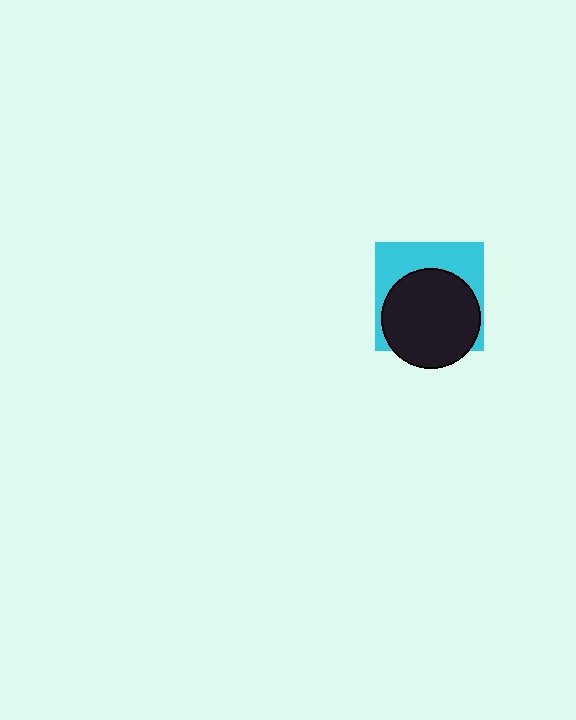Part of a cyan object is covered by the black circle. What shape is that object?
It is a square.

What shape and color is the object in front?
The object in front is a black circle.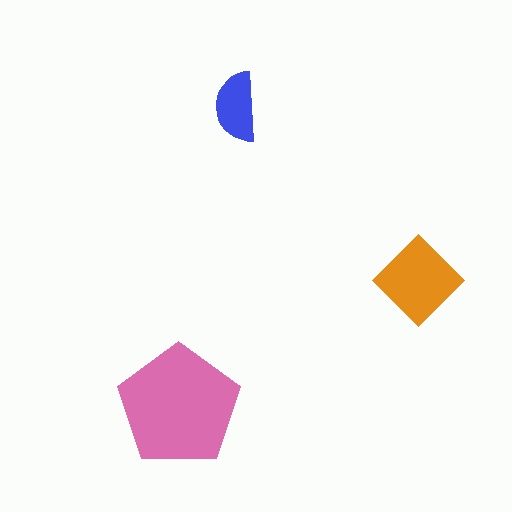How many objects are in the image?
There are 3 objects in the image.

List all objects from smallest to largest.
The blue semicircle, the orange diamond, the pink pentagon.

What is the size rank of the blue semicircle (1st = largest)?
3rd.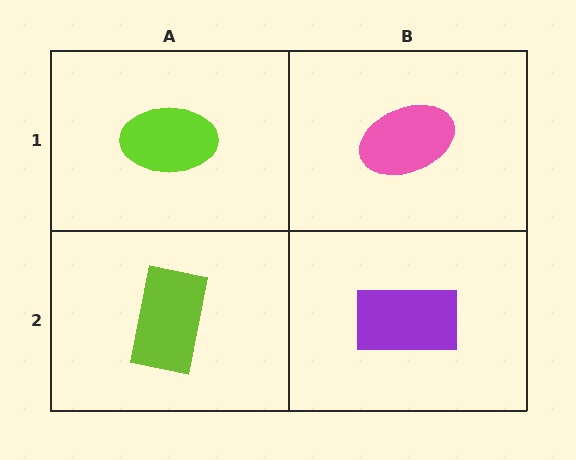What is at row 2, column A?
A lime rectangle.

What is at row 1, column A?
A lime ellipse.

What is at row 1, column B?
A pink ellipse.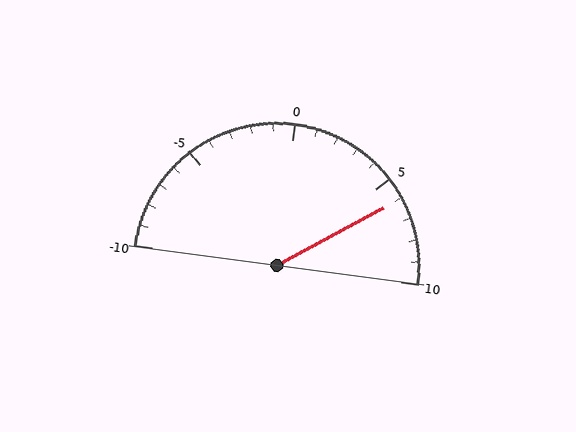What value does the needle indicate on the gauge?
The needle indicates approximately 6.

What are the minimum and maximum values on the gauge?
The gauge ranges from -10 to 10.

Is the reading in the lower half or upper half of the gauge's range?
The reading is in the upper half of the range (-10 to 10).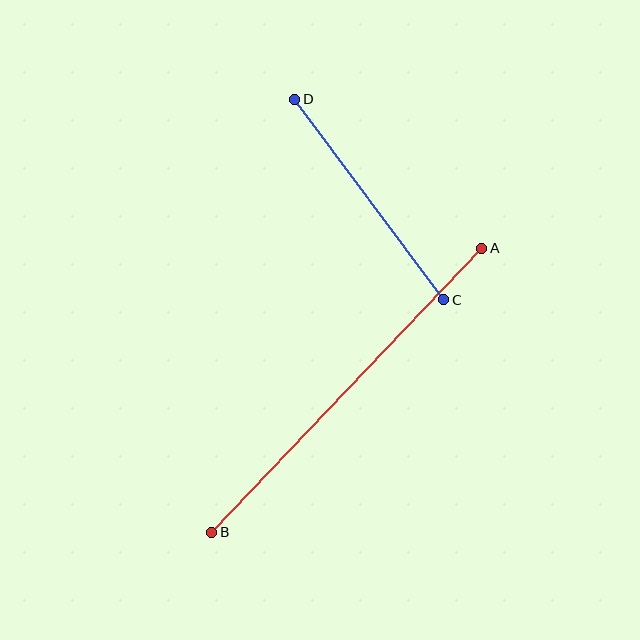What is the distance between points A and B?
The distance is approximately 392 pixels.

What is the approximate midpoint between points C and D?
The midpoint is at approximately (369, 200) pixels.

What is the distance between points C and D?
The distance is approximately 250 pixels.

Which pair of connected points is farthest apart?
Points A and B are farthest apart.